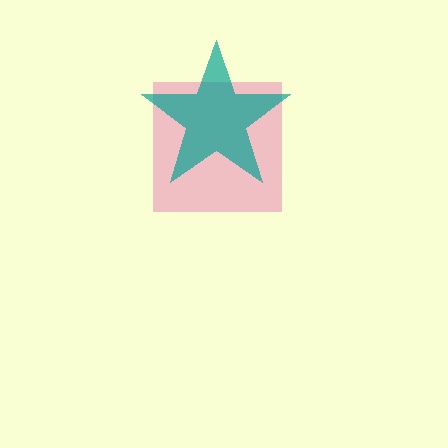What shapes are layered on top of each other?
The layered shapes are: a pink square, a teal star.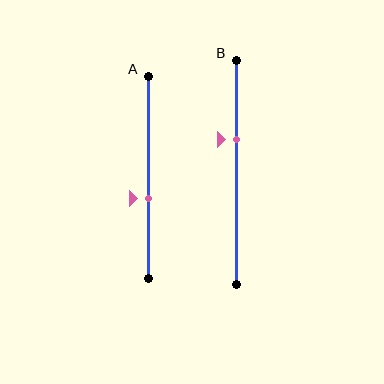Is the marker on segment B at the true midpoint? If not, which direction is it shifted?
No, the marker on segment B is shifted upward by about 15% of the segment length.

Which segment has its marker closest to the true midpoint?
Segment A has its marker closest to the true midpoint.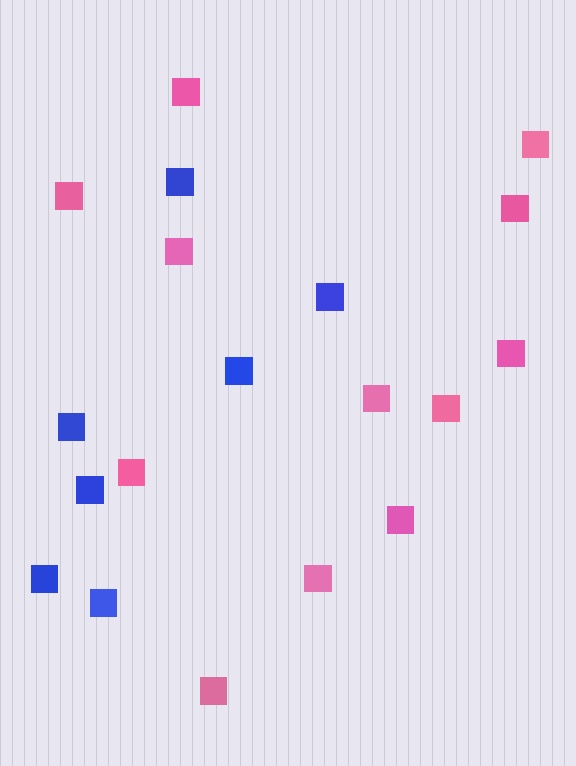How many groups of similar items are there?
There are 2 groups: one group of blue squares (7) and one group of pink squares (12).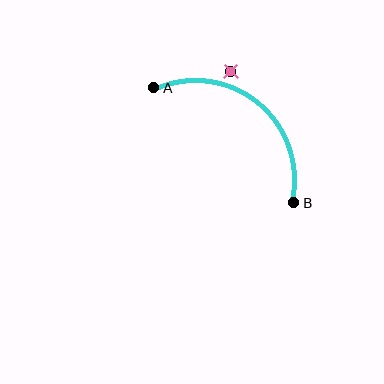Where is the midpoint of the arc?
The arc midpoint is the point on the curve farthest from the straight line joining A and B. It sits above and to the right of that line.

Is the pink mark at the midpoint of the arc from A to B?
No — the pink mark does not lie on the arc at all. It sits slightly outside the curve.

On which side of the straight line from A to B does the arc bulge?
The arc bulges above and to the right of the straight line connecting A and B.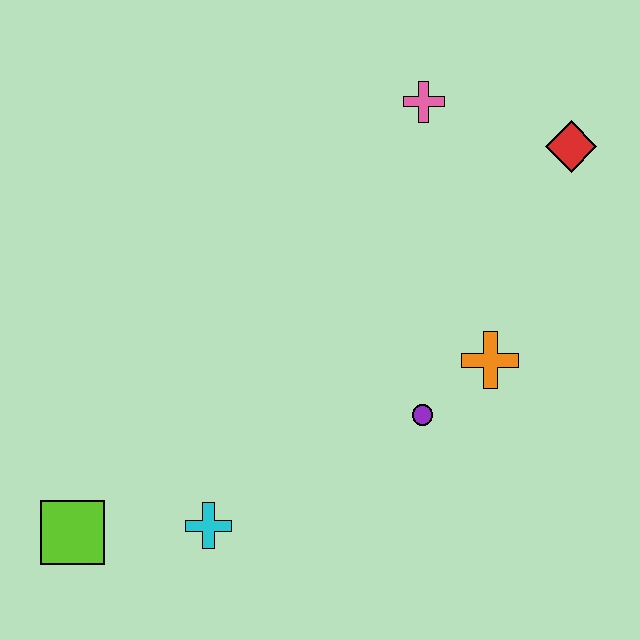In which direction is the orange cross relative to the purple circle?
The orange cross is to the right of the purple circle.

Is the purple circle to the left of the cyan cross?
No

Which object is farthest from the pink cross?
The lime square is farthest from the pink cross.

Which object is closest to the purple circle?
The orange cross is closest to the purple circle.